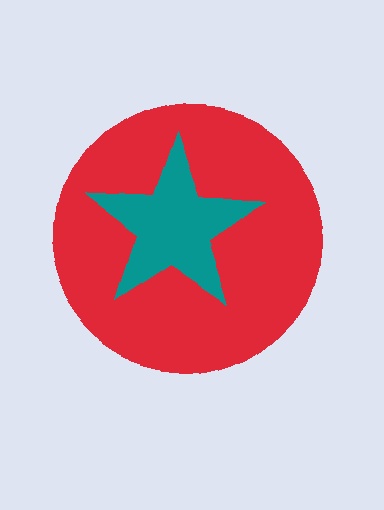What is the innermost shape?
The teal star.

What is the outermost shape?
The red circle.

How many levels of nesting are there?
2.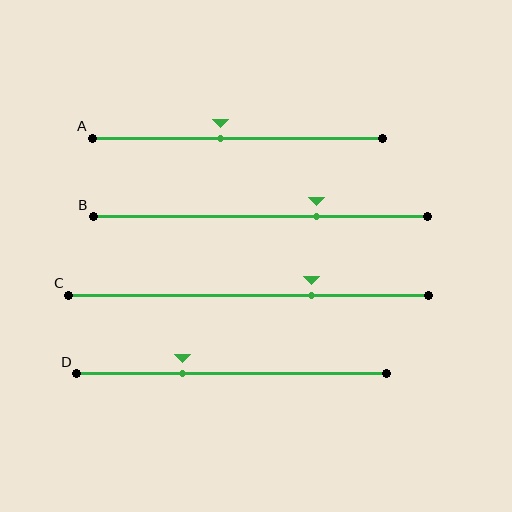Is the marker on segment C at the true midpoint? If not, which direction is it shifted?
No, the marker on segment C is shifted to the right by about 17% of the segment length.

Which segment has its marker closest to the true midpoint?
Segment A has its marker closest to the true midpoint.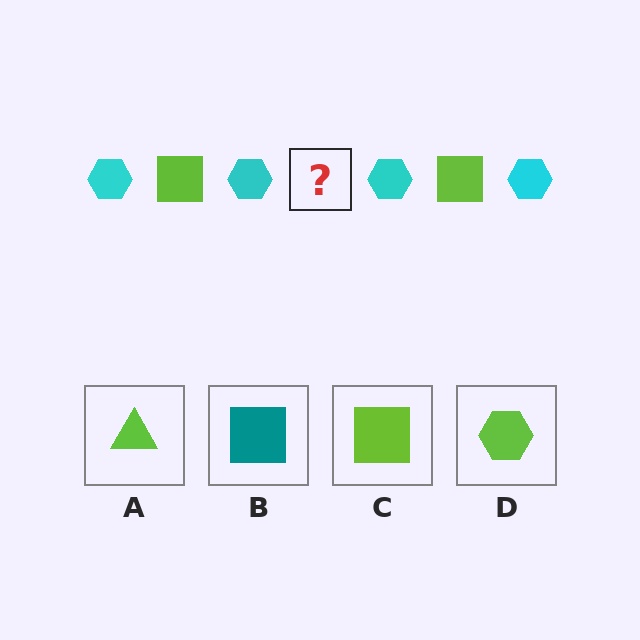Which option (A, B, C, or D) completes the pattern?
C.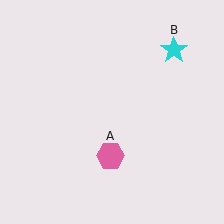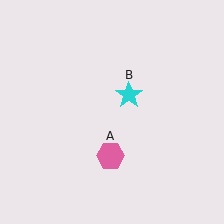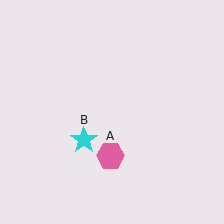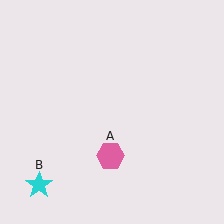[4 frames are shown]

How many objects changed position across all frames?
1 object changed position: cyan star (object B).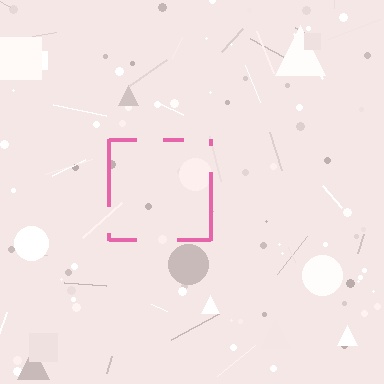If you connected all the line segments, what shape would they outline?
They would outline a square.